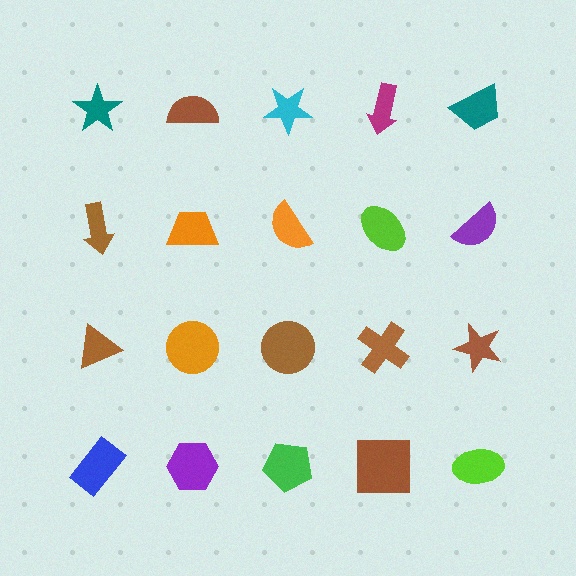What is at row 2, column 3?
An orange semicircle.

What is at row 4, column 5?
A lime ellipse.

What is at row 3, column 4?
A brown cross.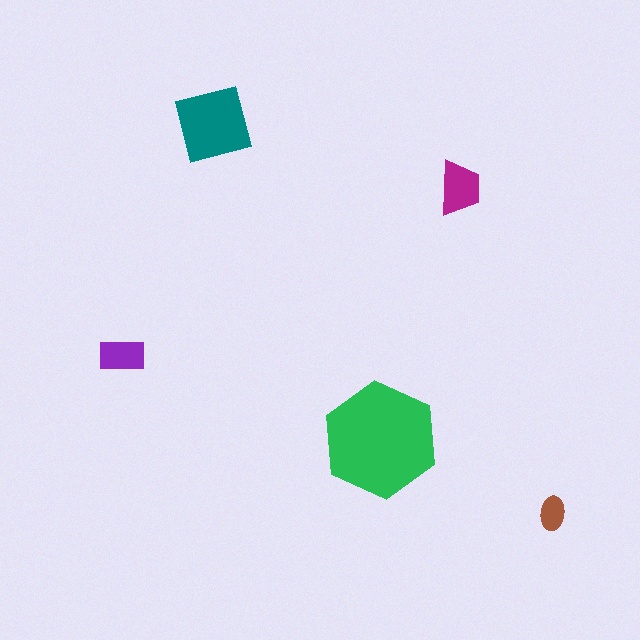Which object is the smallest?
The brown ellipse.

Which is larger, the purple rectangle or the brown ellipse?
The purple rectangle.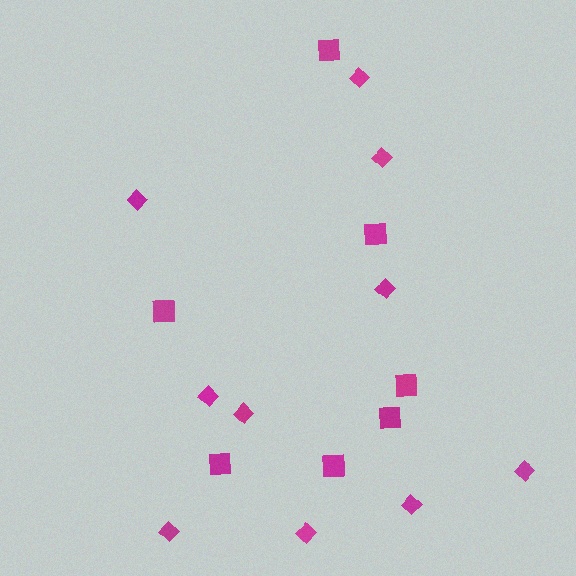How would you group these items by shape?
There are 2 groups: one group of squares (7) and one group of diamonds (10).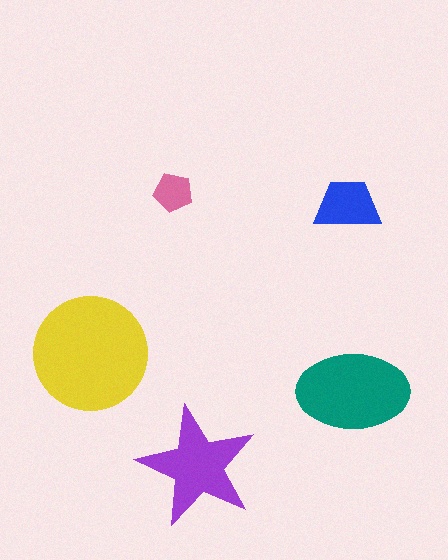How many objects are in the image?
There are 5 objects in the image.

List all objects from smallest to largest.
The pink pentagon, the blue trapezoid, the purple star, the teal ellipse, the yellow circle.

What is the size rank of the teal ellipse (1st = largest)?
2nd.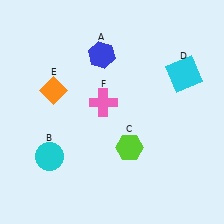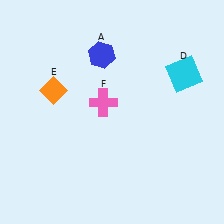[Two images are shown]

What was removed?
The lime hexagon (C), the cyan circle (B) were removed in Image 2.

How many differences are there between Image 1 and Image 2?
There are 2 differences between the two images.